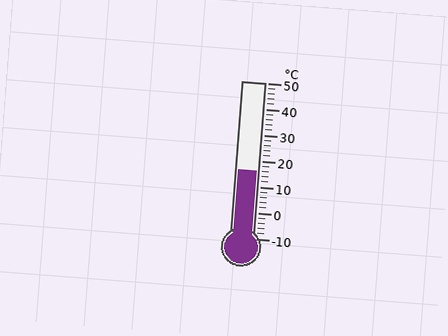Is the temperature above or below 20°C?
The temperature is below 20°C.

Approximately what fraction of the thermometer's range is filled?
The thermometer is filled to approximately 45% of its range.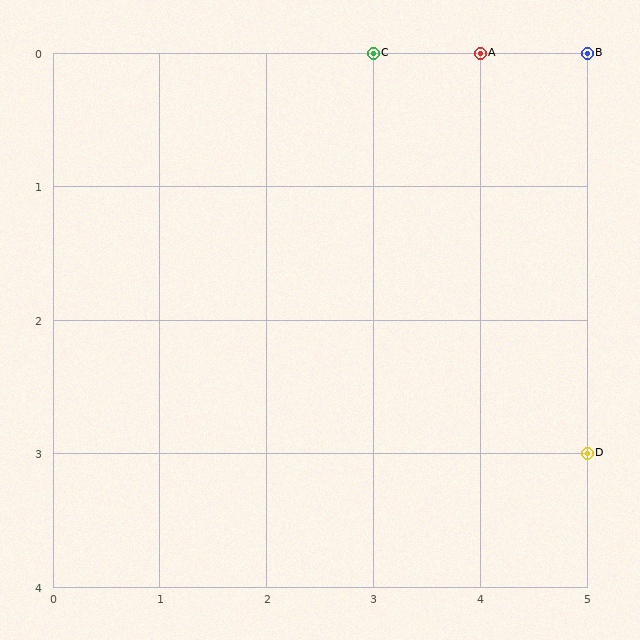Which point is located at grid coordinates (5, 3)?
Point D is at (5, 3).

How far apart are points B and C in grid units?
Points B and C are 2 columns apart.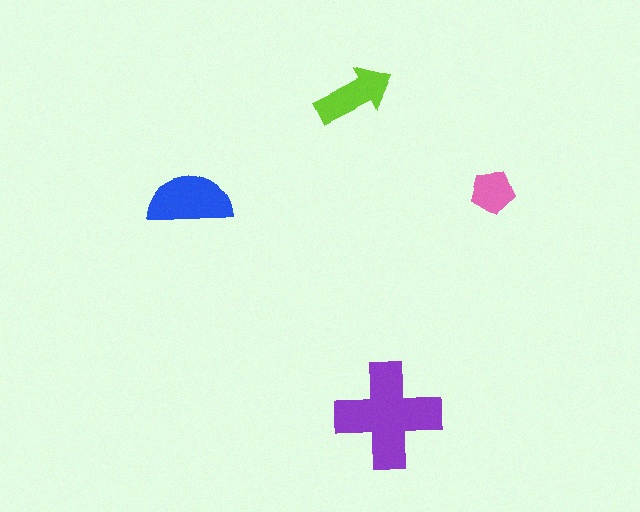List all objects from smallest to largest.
The pink pentagon, the lime arrow, the blue semicircle, the purple cross.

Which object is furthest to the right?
The pink pentagon is rightmost.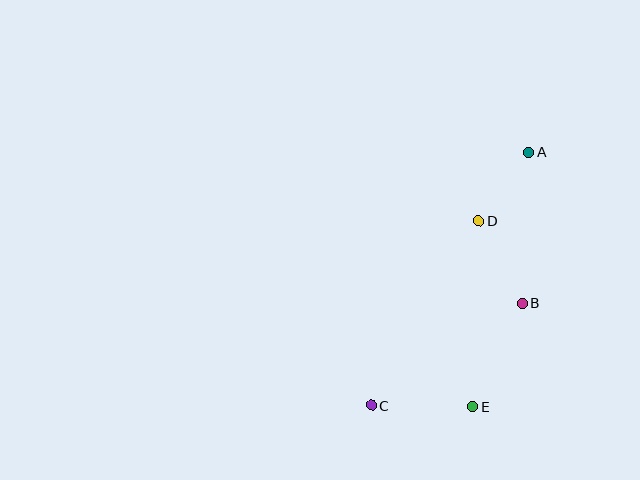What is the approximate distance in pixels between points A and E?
The distance between A and E is approximately 261 pixels.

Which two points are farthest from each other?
Points A and C are farthest from each other.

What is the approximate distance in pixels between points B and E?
The distance between B and E is approximately 115 pixels.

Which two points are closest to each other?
Points A and D are closest to each other.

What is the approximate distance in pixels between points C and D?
The distance between C and D is approximately 214 pixels.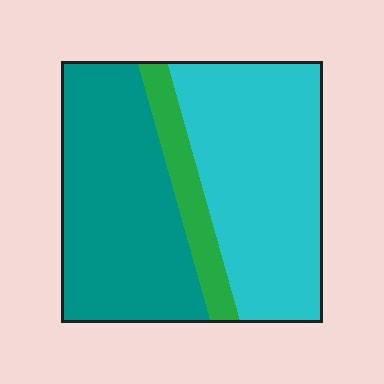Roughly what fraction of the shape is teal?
Teal takes up about two fifths (2/5) of the shape.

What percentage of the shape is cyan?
Cyan takes up between a third and a half of the shape.